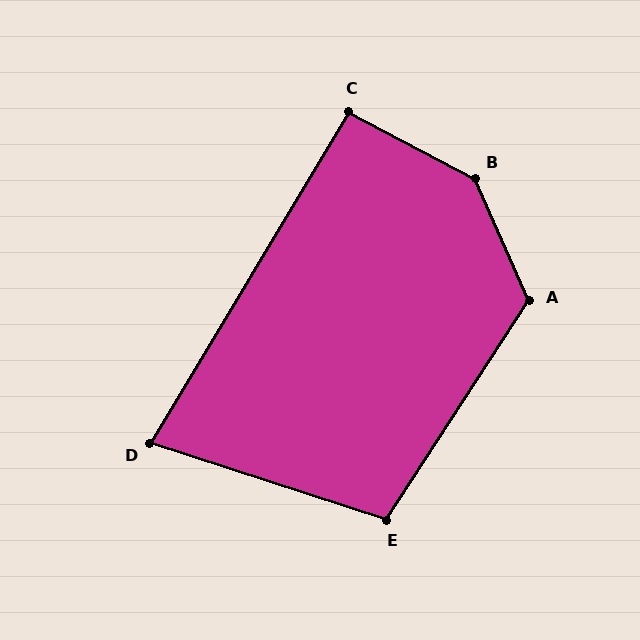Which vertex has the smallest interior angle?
D, at approximately 77 degrees.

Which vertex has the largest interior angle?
B, at approximately 142 degrees.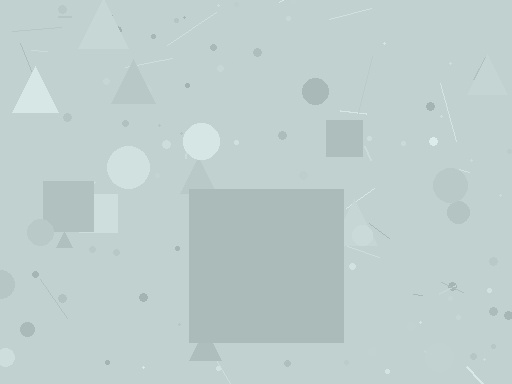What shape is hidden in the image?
A square is hidden in the image.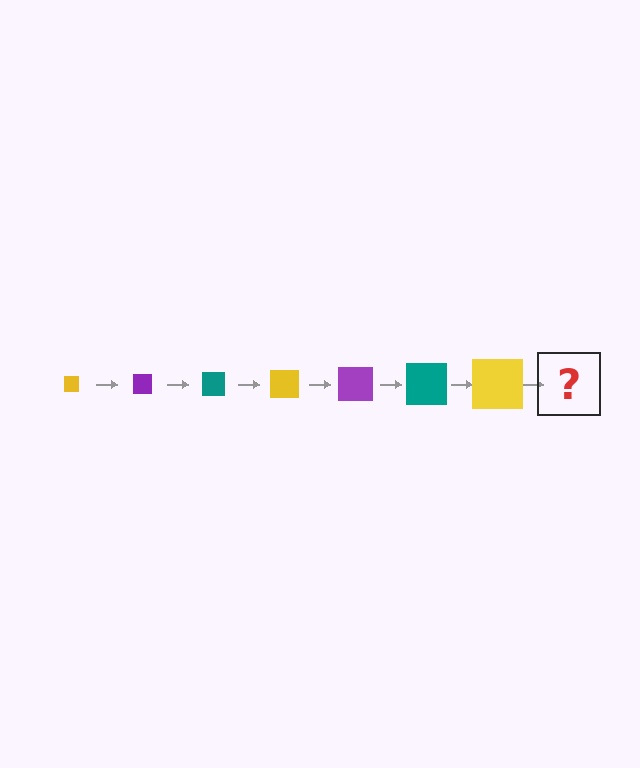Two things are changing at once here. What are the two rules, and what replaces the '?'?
The two rules are that the square grows larger each step and the color cycles through yellow, purple, and teal. The '?' should be a purple square, larger than the previous one.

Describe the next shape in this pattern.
It should be a purple square, larger than the previous one.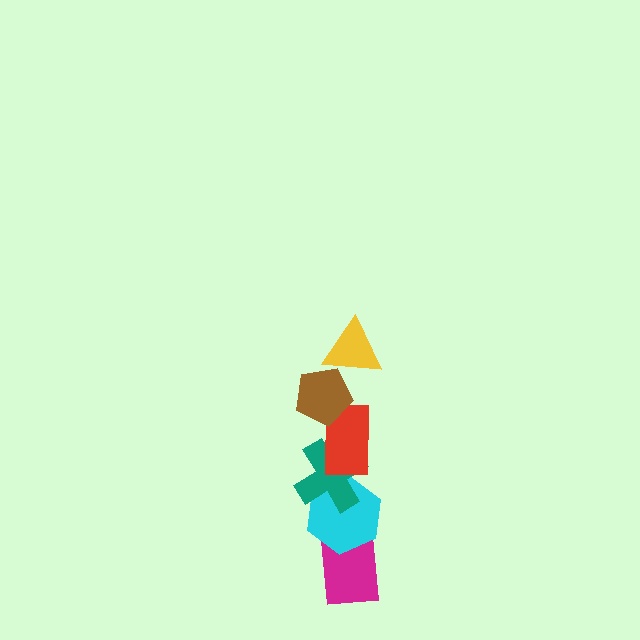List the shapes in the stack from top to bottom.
From top to bottom: the yellow triangle, the brown pentagon, the red rectangle, the teal cross, the cyan hexagon, the magenta rectangle.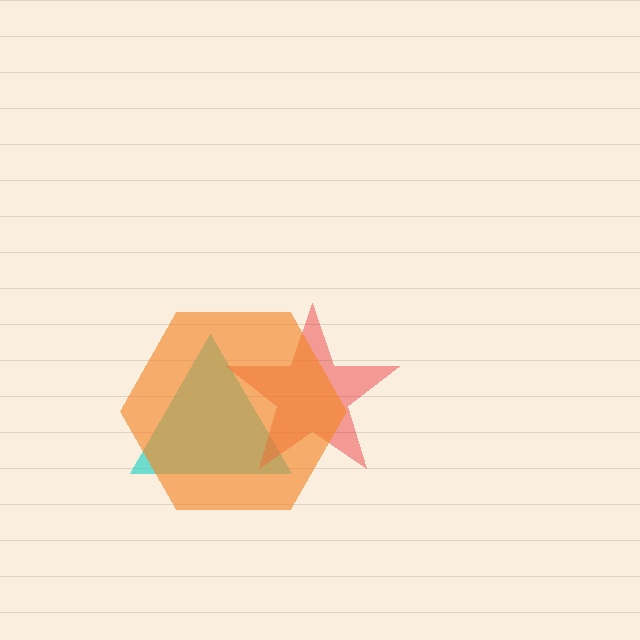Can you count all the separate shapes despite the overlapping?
Yes, there are 3 separate shapes.